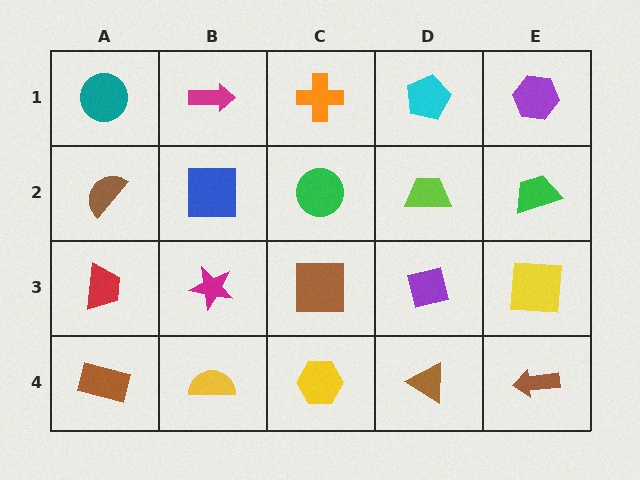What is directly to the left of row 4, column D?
A yellow hexagon.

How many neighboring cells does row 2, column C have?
4.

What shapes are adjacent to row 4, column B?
A magenta star (row 3, column B), a brown rectangle (row 4, column A), a yellow hexagon (row 4, column C).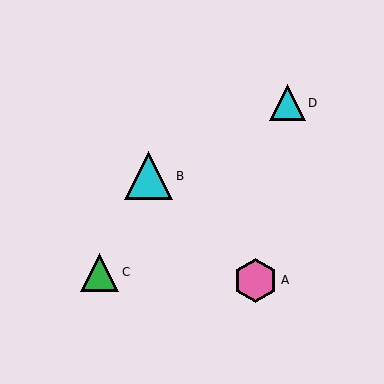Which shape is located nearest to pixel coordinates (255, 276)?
The pink hexagon (labeled A) at (256, 280) is nearest to that location.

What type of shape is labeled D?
Shape D is a cyan triangle.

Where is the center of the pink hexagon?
The center of the pink hexagon is at (256, 280).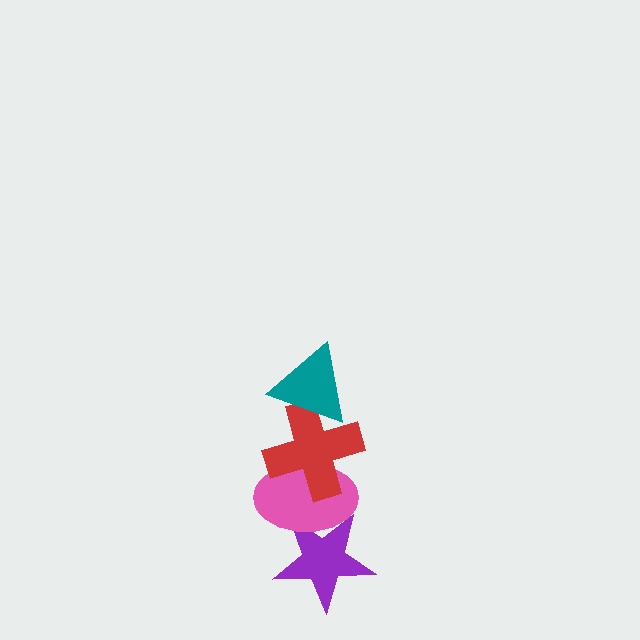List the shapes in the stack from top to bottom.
From top to bottom: the teal triangle, the red cross, the pink ellipse, the purple star.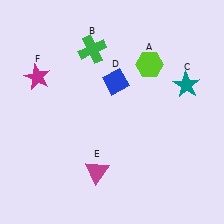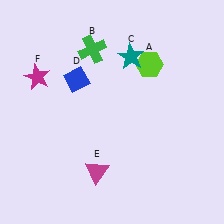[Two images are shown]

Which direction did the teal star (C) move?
The teal star (C) moved left.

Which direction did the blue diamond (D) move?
The blue diamond (D) moved left.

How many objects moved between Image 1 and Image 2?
2 objects moved between the two images.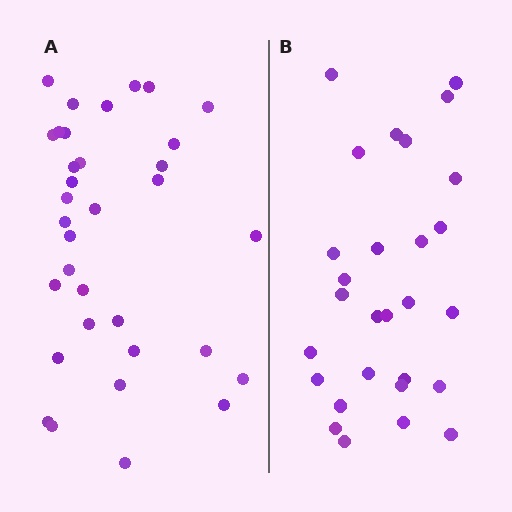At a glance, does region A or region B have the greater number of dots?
Region A (the left region) has more dots.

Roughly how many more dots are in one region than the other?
Region A has about 6 more dots than region B.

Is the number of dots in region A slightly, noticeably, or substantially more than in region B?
Region A has only slightly more — the two regions are fairly close. The ratio is roughly 1.2 to 1.